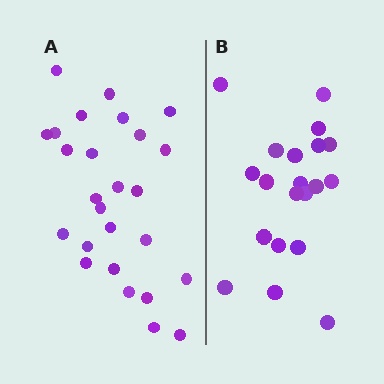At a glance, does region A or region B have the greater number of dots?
Region A (the left region) has more dots.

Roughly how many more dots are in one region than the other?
Region A has about 6 more dots than region B.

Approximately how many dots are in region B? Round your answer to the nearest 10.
About 20 dots.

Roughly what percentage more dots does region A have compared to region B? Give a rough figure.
About 30% more.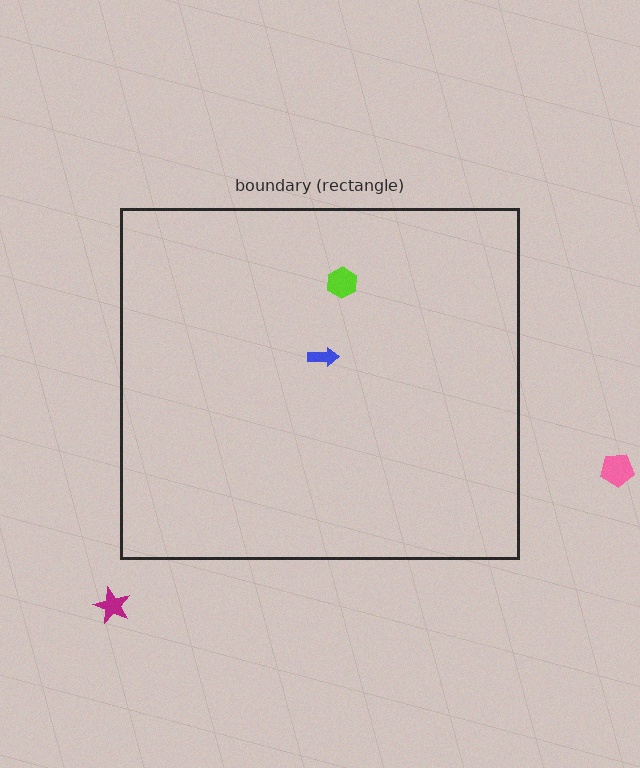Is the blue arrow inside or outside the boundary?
Inside.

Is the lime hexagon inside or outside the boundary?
Inside.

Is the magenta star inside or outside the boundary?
Outside.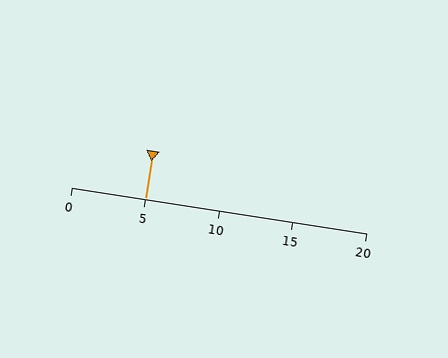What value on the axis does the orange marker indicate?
The marker indicates approximately 5.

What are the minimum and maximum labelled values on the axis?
The axis runs from 0 to 20.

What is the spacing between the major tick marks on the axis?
The major ticks are spaced 5 apart.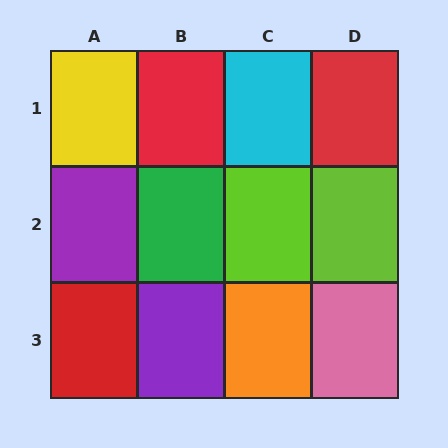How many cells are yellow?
1 cell is yellow.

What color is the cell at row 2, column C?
Lime.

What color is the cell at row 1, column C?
Cyan.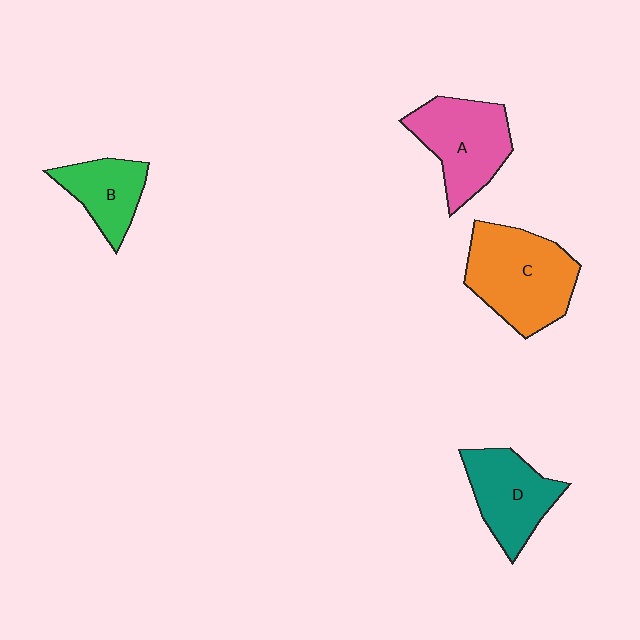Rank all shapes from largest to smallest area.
From largest to smallest: C (orange), A (pink), D (teal), B (green).